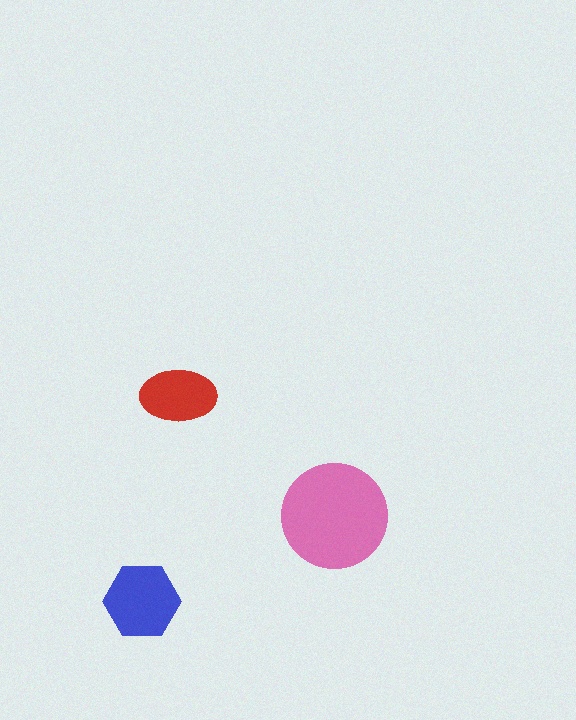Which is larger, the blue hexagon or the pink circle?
The pink circle.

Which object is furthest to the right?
The pink circle is rightmost.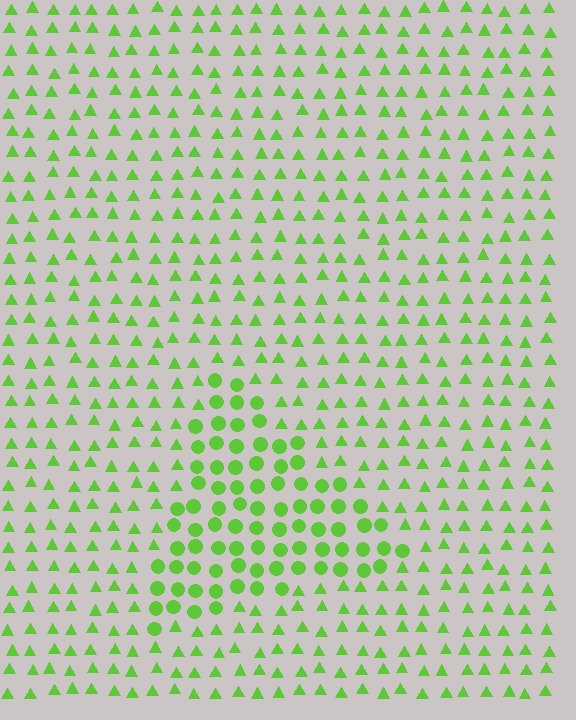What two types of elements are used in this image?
The image uses circles inside the triangle region and triangles outside it.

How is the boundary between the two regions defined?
The boundary is defined by a change in element shape: circles inside vs. triangles outside. All elements share the same color and spacing.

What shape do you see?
I see a triangle.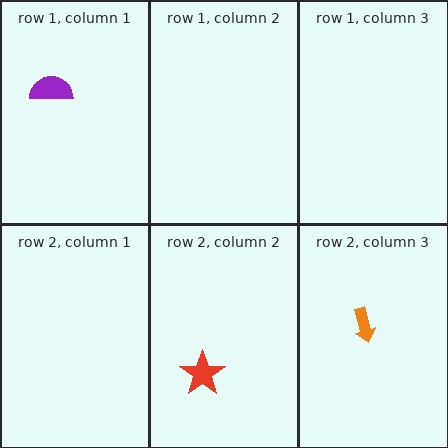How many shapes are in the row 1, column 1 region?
1.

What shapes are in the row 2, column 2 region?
The red star.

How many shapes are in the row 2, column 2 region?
1.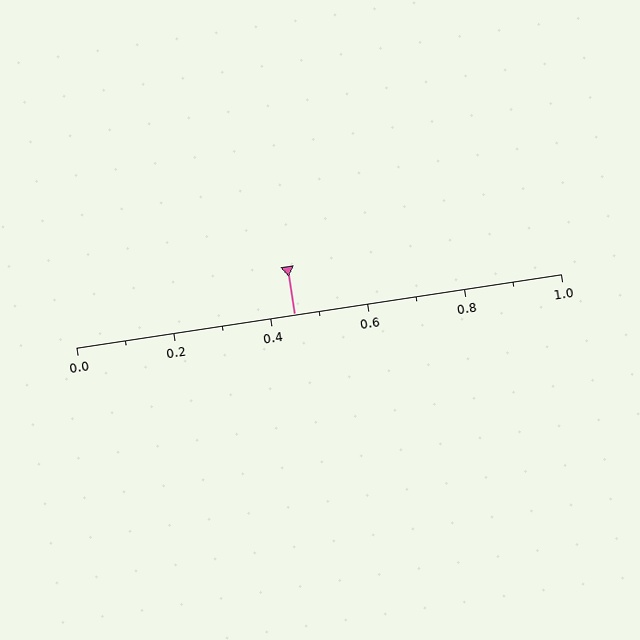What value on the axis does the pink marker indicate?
The marker indicates approximately 0.45.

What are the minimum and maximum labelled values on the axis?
The axis runs from 0.0 to 1.0.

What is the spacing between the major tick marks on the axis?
The major ticks are spaced 0.2 apart.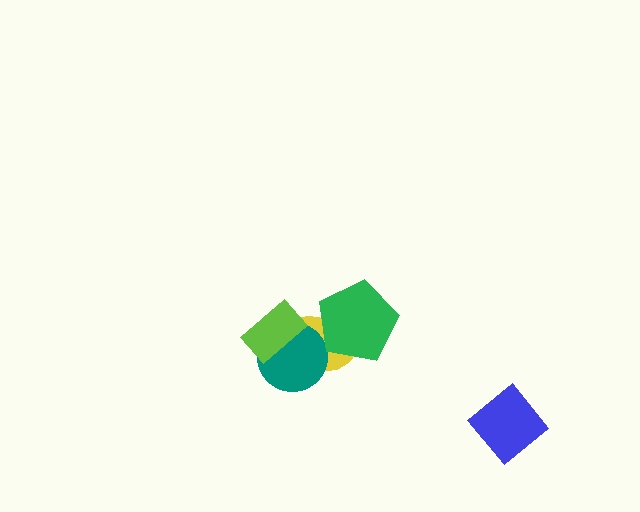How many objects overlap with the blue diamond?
0 objects overlap with the blue diamond.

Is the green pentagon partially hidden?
No, no other shape covers it.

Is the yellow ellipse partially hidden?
Yes, it is partially covered by another shape.